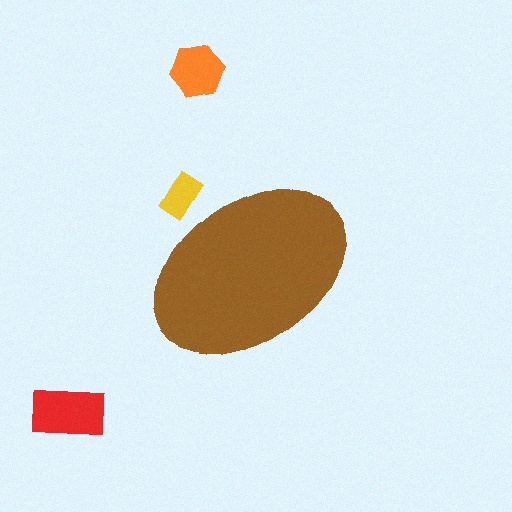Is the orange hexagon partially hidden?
No, the orange hexagon is fully visible.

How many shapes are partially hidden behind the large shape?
1 shape is partially hidden.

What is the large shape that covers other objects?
A brown ellipse.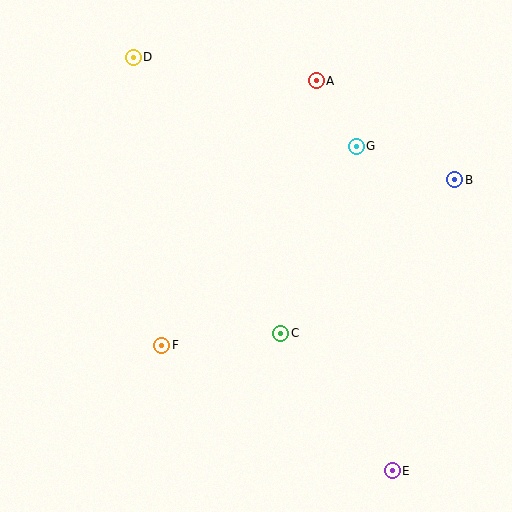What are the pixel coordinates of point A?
Point A is at (316, 81).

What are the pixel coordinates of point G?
Point G is at (356, 146).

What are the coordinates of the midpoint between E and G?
The midpoint between E and G is at (374, 308).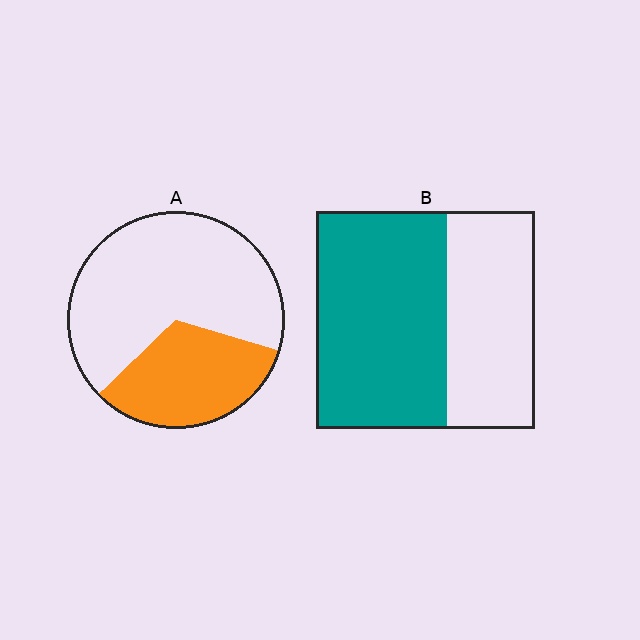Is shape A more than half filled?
No.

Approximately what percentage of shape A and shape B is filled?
A is approximately 35% and B is approximately 60%.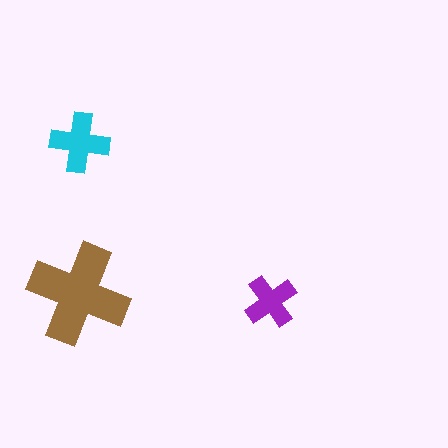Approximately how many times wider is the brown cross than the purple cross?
About 2 times wider.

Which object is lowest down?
The purple cross is bottommost.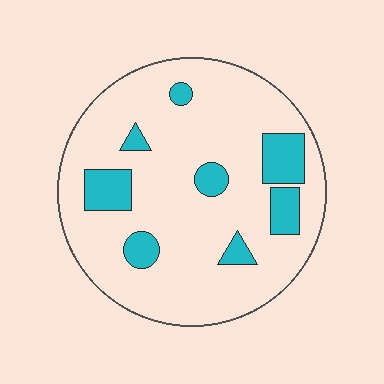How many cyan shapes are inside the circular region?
8.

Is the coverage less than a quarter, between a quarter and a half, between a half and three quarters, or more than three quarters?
Less than a quarter.